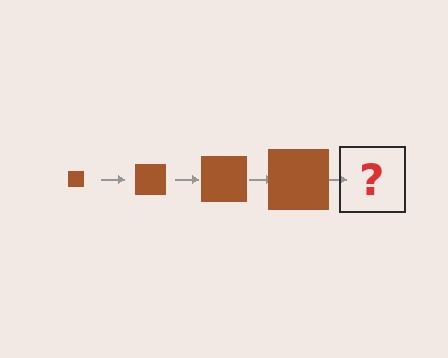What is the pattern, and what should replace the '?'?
The pattern is that the square gets progressively larger each step. The '?' should be a brown square, larger than the previous one.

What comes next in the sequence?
The next element should be a brown square, larger than the previous one.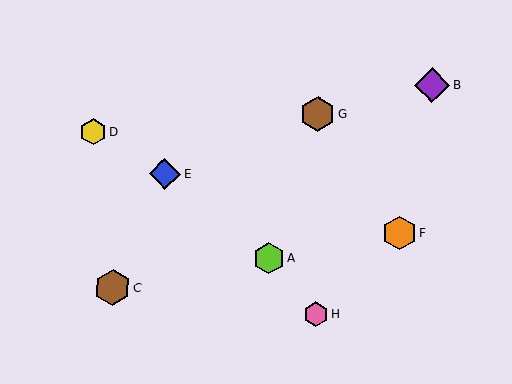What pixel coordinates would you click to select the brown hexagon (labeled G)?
Click at (318, 114) to select the brown hexagon G.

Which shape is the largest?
The brown hexagon (labeled C) is the largest.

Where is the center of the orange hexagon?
The center of the orange hexagon is at (399, 233).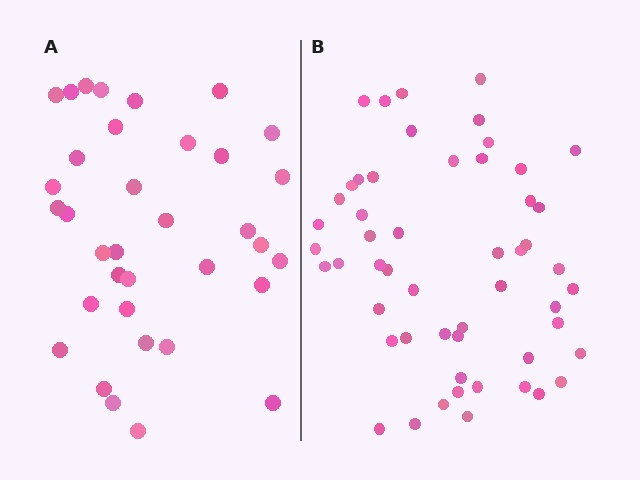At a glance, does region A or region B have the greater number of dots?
Region B (the right region) has more dots.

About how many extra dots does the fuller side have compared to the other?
Region B has approximately 20 more dots than region A.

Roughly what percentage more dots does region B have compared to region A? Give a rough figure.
About 50% more.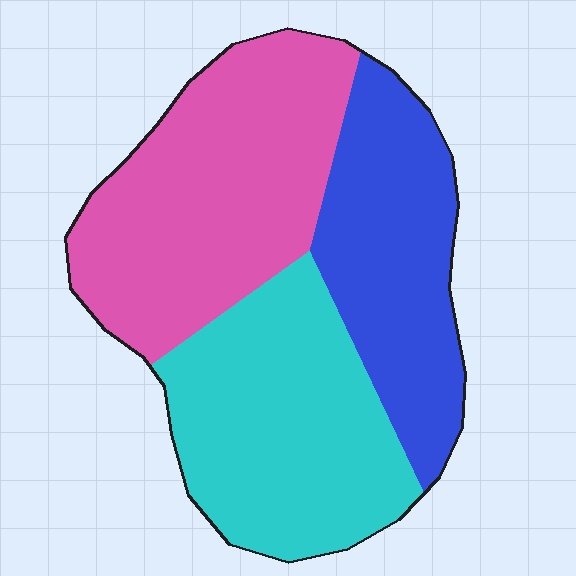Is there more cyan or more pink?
Pink.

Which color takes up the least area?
Blue, at roughly 30%.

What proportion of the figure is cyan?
Cyan takes up about one third (1/3) of the figure.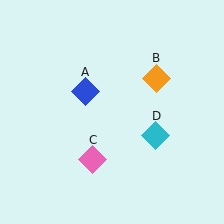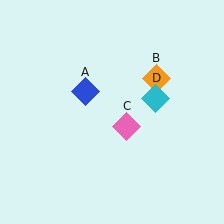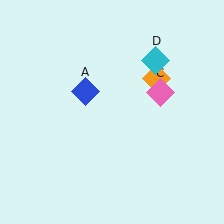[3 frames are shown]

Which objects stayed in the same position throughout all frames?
Blue diamond (object A) and orange diamond (object B) remained stationary.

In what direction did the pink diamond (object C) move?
The pink diamond (object C) moved up and to the right.